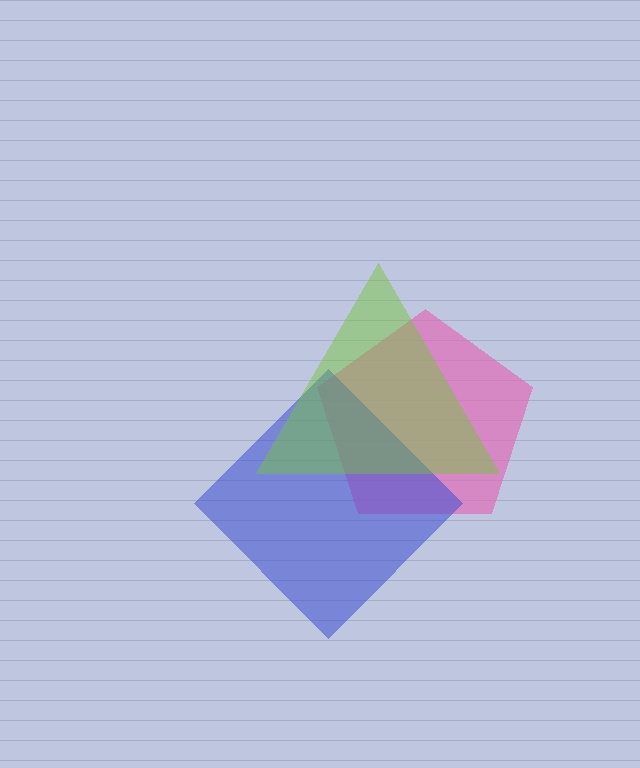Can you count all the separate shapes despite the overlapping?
Yes, there are 3 separate shapes.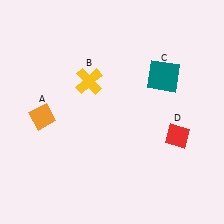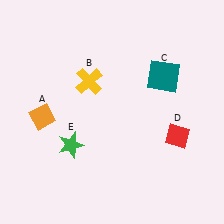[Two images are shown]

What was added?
A green star (E) was added in Image 2.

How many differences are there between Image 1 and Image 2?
There is 1 difference between the two images.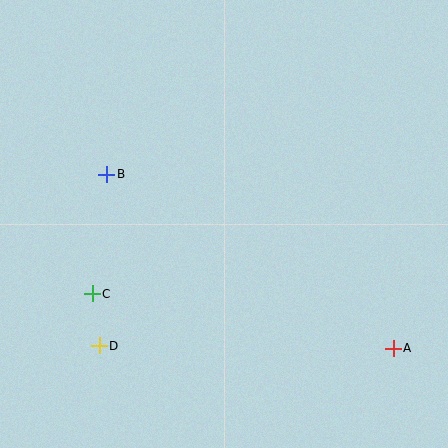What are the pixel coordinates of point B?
Point B is at (107, 174).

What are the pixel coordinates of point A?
Point A is at (393, 348).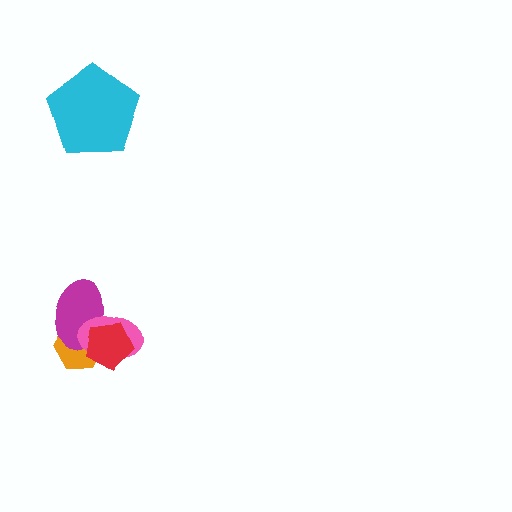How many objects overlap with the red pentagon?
3 objects overlap with the red pentagon.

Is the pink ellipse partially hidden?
Yes, it is partially covered by another shape.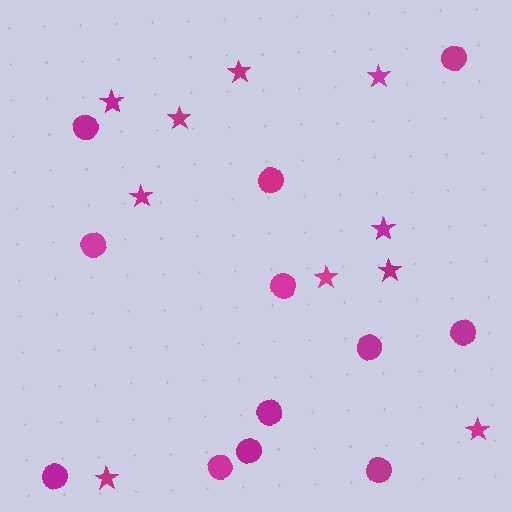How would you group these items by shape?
There are 2 groups: one group of stars (10) and one group of circles (12).